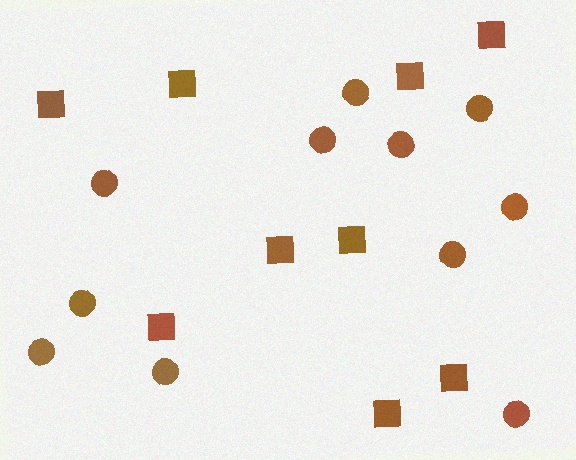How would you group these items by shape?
There are 2 groups: one group of squares (9) and one group of circles (11).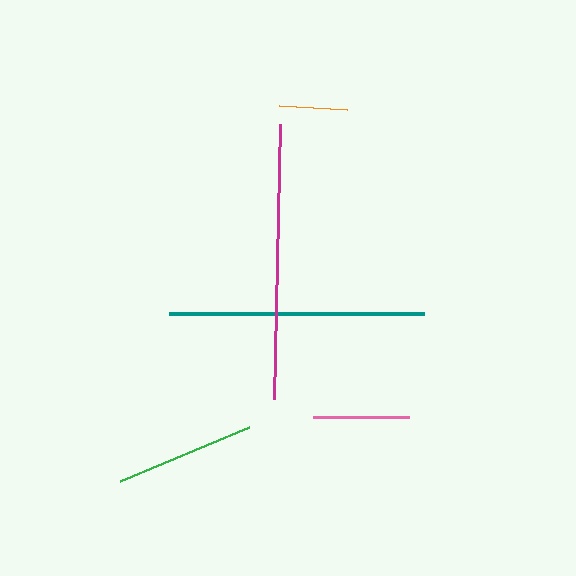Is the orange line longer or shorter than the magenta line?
The magenta line is longer than the orange line.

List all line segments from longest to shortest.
From longest to shortest: magenta, teal, green, pink, orange.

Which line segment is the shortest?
The orange line is the shortest at approximately 68 pixels.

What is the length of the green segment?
The green segment is approximately 140 pixels long.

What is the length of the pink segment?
The pink segment is approximately 97 pixels long.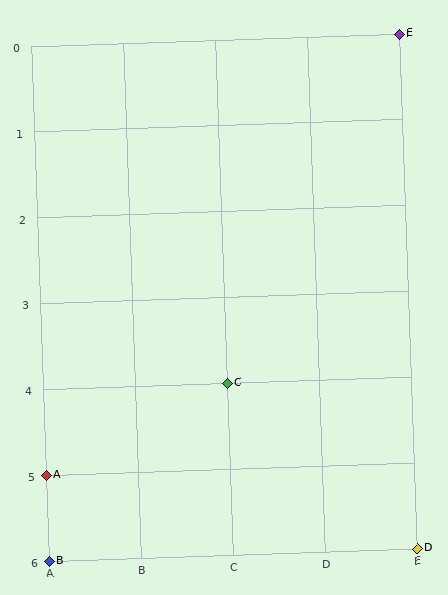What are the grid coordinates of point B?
Point B is at grid coordinates (A, 6).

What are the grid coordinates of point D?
Point D is at grid coordinates (E, 6).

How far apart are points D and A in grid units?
Points D and A are 4 columns and 1 row apart (about 4.1 grid units diagonally).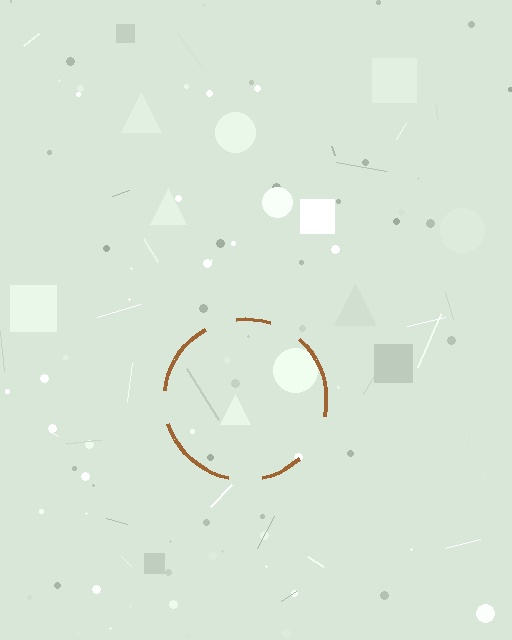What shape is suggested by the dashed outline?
The dashed outline suggests a circle.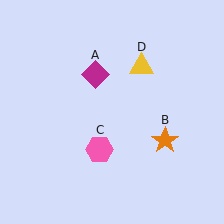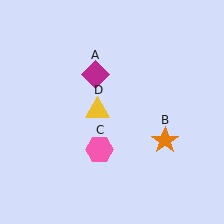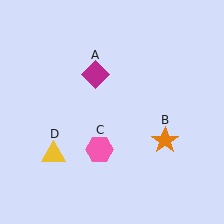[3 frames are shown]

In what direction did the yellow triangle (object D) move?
The yellow triangle (object D) moved down and to the left.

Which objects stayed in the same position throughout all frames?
Magenta diamond (object A) and orange star (object B) and pink hexagon (object C) remained stationary.